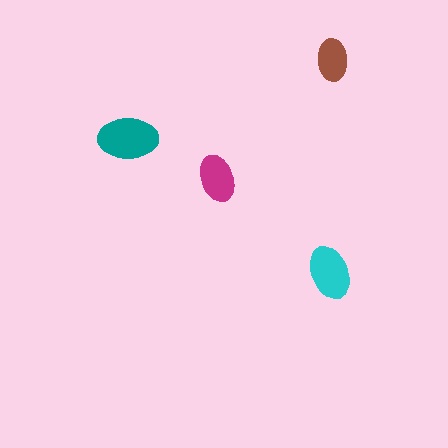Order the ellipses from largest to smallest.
the teal one, the cyan one, the magenta one, the brown one.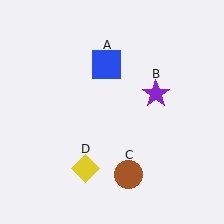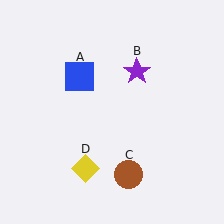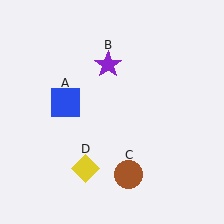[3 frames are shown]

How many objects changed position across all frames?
2 objects changed position: blue square (object A), purple star (object B).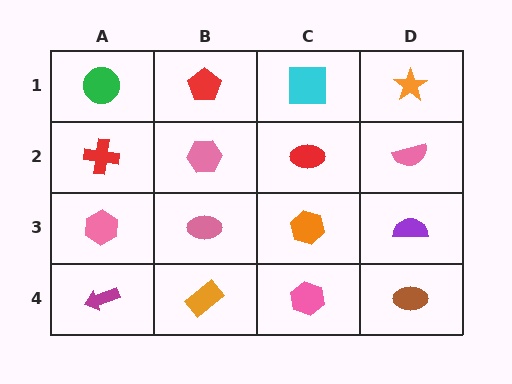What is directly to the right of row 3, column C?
A purple semicircle.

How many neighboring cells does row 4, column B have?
3.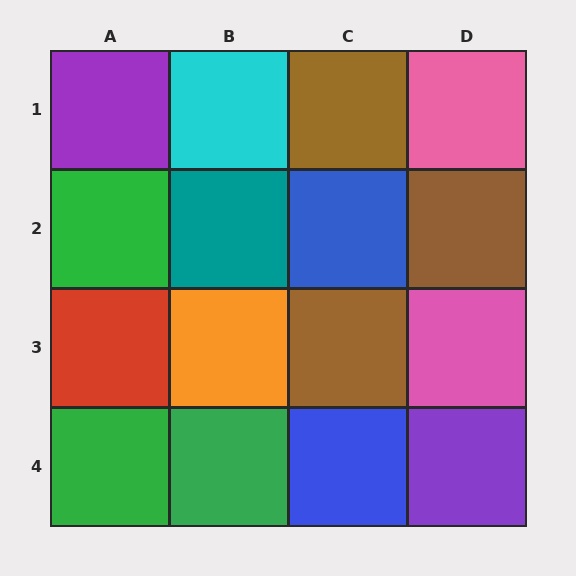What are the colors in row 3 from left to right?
Red, orange, brown, pink.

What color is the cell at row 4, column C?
Blue.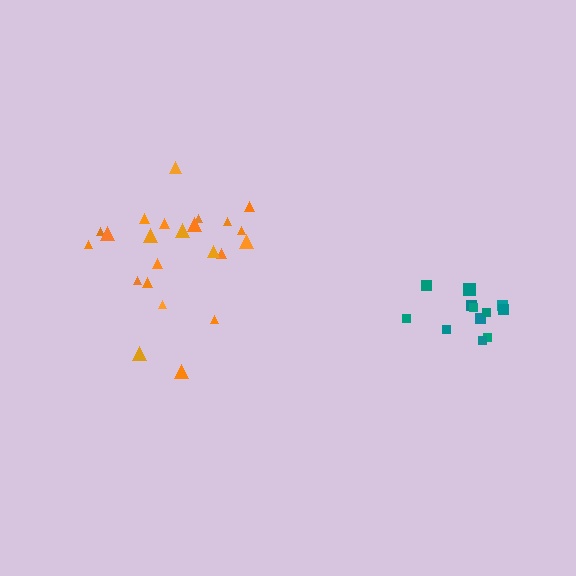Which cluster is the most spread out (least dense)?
Orange.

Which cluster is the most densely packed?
Teal.